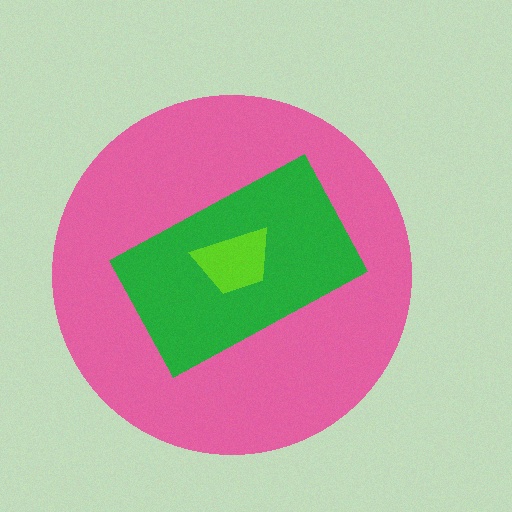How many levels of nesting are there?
3.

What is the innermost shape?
The lime trapezoid.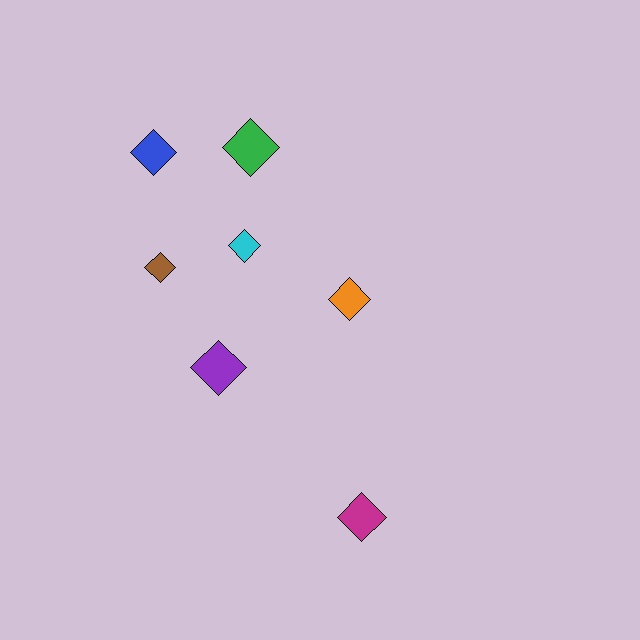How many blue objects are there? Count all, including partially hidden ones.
There is 1 blue object.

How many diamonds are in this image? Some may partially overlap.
There are 7 diamonds.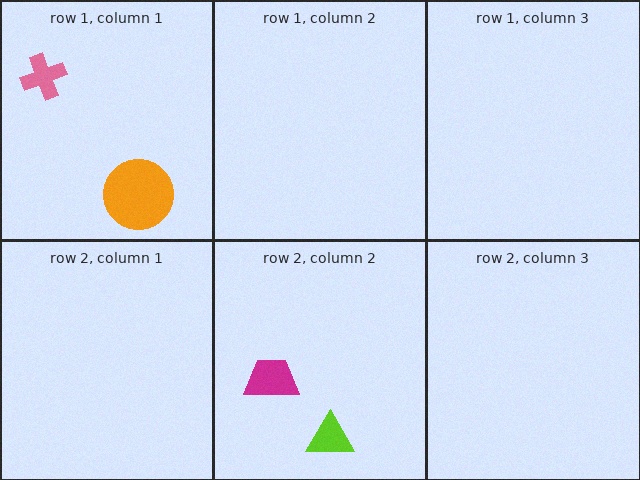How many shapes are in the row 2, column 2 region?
2.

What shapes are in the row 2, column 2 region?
The magenta trapezoid, the lime triangle.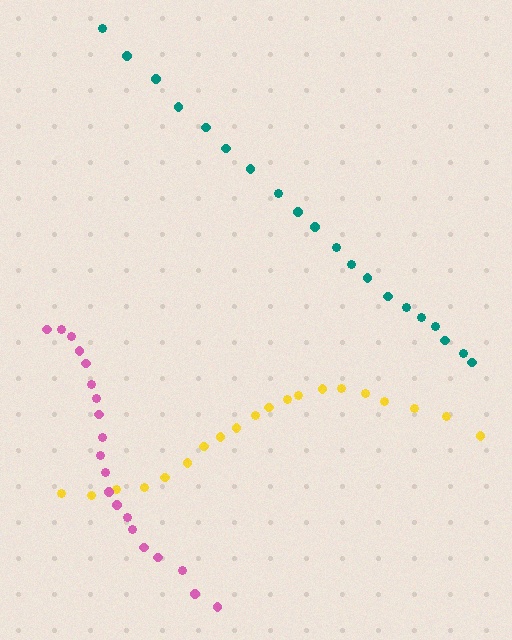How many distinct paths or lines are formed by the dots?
There are 3 distinct paths.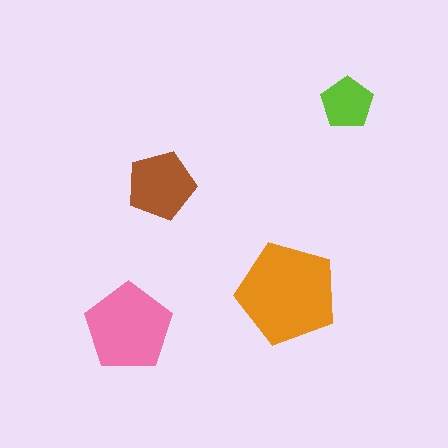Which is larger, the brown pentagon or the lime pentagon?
The brown one.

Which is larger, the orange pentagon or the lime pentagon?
The orange one.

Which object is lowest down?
The pink pentagon is bottommost.